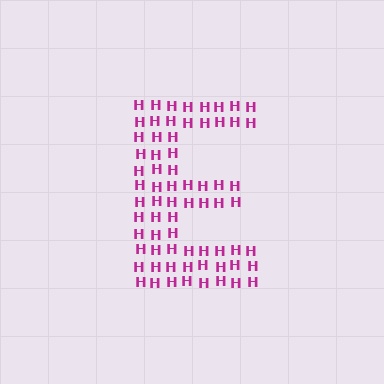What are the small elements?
The small elements are letter H's.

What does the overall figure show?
The overall figure shows the letter E.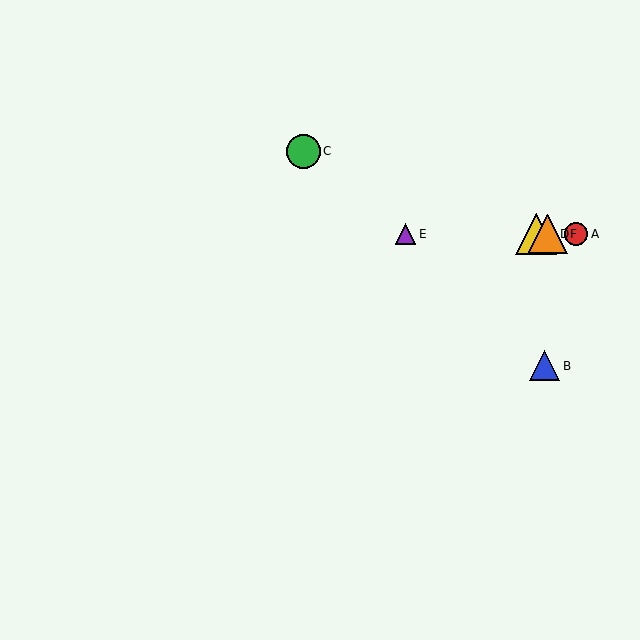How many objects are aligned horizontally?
4 objects (A, D, E, F) are aligned horizontally.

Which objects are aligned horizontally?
Objects A, D, E, F are aligned horizontally.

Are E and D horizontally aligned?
Yes, both are at y≈234.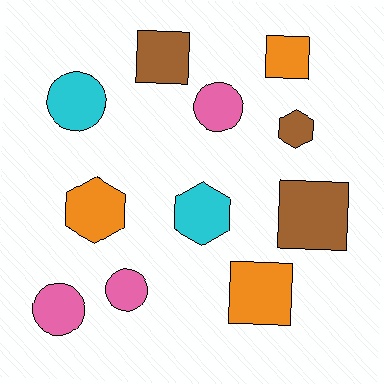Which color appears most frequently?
Orange, with 3 objects.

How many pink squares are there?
There are no pink squares.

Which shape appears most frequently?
Circle, with 4 objects.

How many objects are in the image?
There are 11 objects.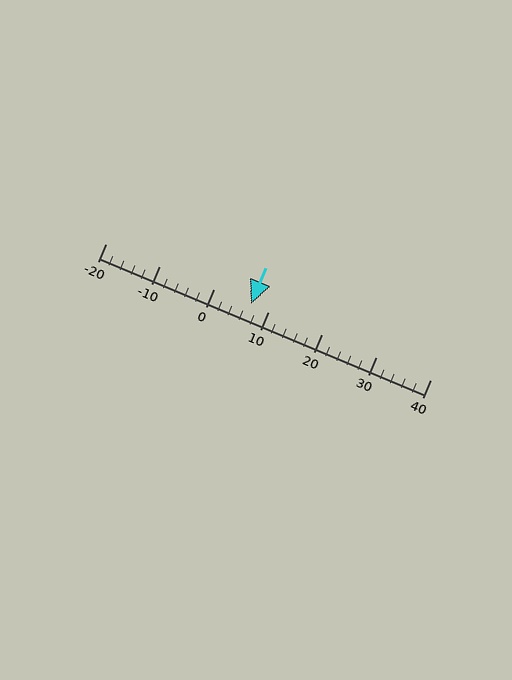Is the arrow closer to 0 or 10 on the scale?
The arrow is closer to 10.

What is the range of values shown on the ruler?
The ruler shows values from -20 to 40.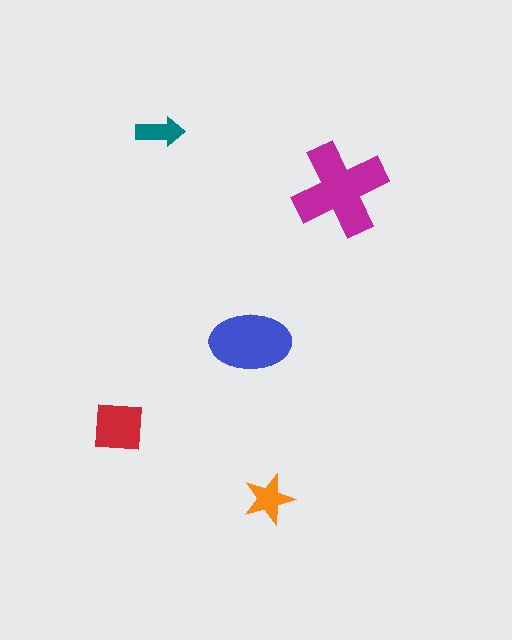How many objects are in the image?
There are 5 objects in the image.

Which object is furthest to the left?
The red square is leftmost.